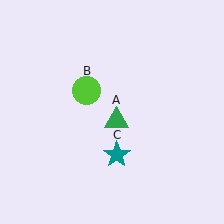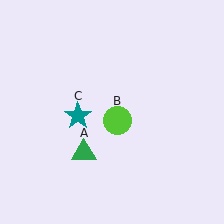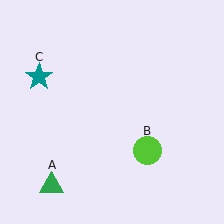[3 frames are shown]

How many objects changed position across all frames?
3 objects changed position: green triangle (object A), lime circle (object B), teal star (object C).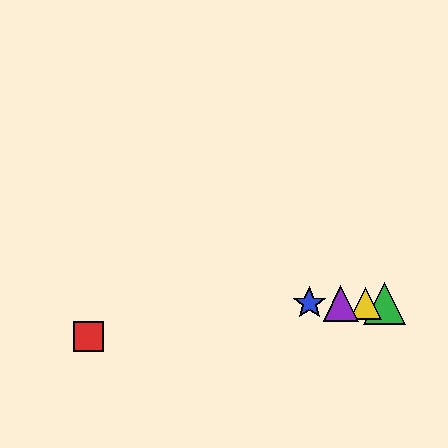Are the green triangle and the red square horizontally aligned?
No, the green triangle is at y≈303 and the red square is at y≈337.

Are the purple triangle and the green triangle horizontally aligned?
Yes, both are at y≈303.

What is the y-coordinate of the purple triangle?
The purple triangle is at y≈303.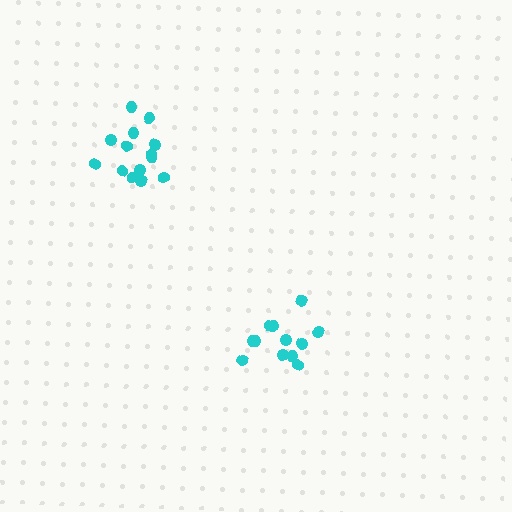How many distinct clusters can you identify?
There are 2 distinct clusters.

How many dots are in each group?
Group 1: 12 dots, Group 2: 14 dots (26 total).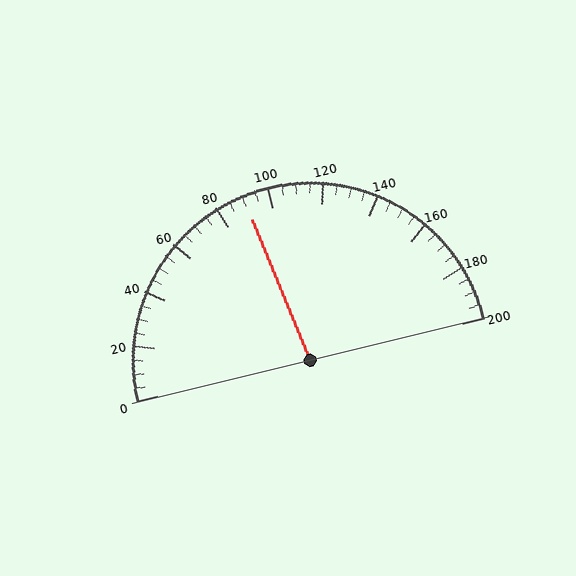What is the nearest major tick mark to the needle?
The nearest major tick mark is 80.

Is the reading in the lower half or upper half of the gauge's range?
The reading is in the lower half of the range (0 to 200).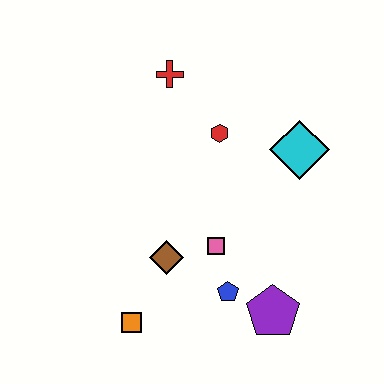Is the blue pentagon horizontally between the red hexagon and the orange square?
No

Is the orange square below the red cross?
Yes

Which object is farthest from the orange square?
The red cross is farthest from the orange square.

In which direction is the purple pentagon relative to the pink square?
The purple pentagon is below the pink square.